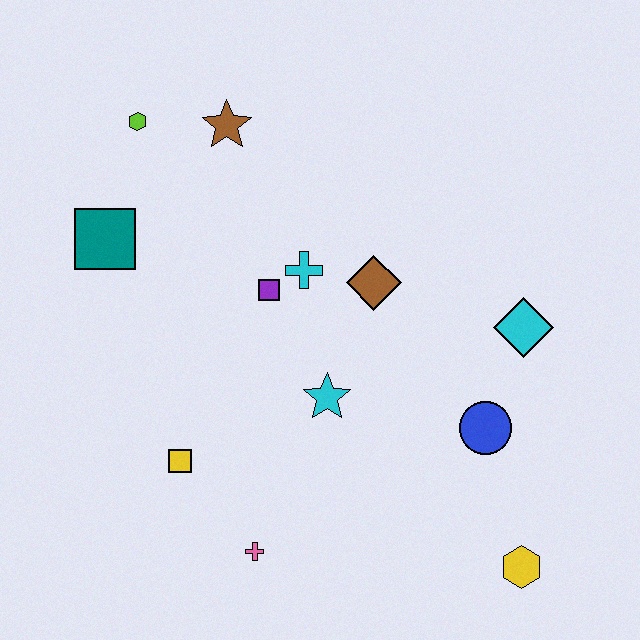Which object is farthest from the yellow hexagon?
The lime hexagon is farthest from the yellow hexagon.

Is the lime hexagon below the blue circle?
No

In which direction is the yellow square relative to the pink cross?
The yellow square is above the pink cross.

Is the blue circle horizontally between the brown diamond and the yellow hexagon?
Yes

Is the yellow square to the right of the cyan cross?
No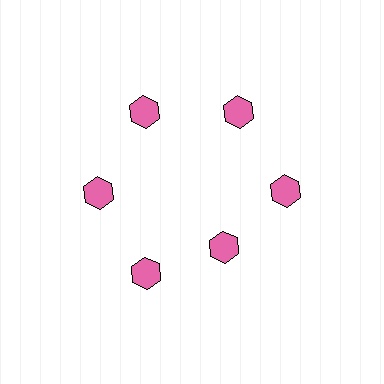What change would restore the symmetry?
The symmetry would be restored by moving it outward, back onto the ring so that all 6 hexagons sit at equal angles and equal distance from the center.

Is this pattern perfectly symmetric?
No. The 6 pink hexagons are arranged in a ring, but one element near the 5 o'clock position is pulled inward toward the center, breaking the 6-fold rotational symmetry.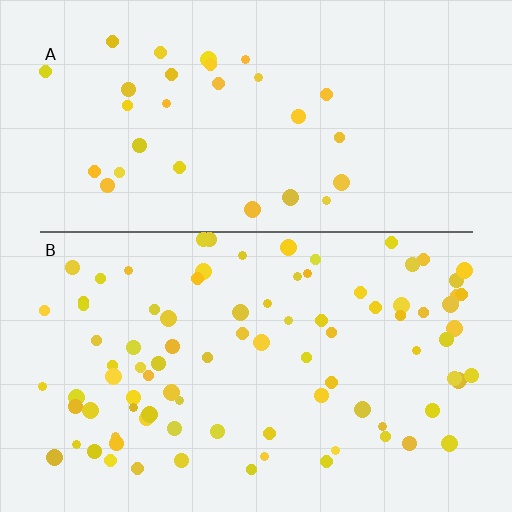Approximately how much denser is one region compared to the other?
Approximately 2.8× — region B over region A.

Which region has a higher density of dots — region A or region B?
B (the bottom).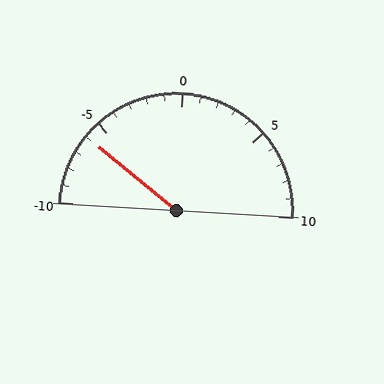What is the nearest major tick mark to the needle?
The nearest major tick mark is -5.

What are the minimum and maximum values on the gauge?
The gauge ranges from -10 to 10.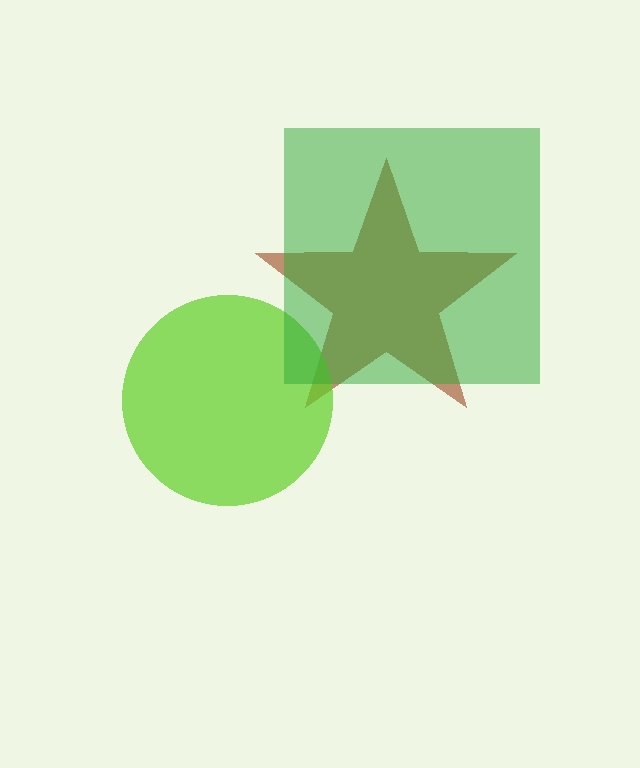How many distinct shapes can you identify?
There are 3 distinct shapes: a brown star, a lime circle, a green square.